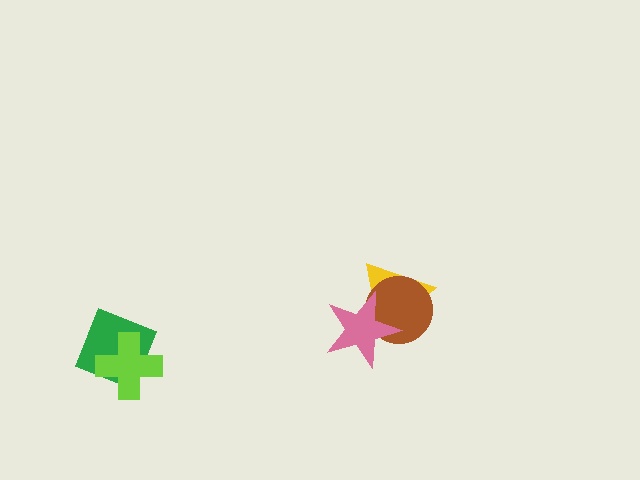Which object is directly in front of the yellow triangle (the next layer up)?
The brown circle is directly in front of the yellow triangle.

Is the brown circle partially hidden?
Yes, it is partially covered by another shape.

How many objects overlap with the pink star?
2 objects overlap with the pink star.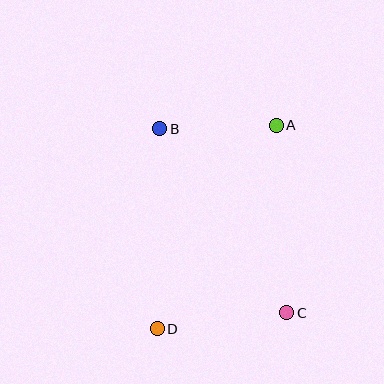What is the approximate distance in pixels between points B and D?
The distance between B and D is approximately 200 pixels.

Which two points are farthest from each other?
Points A and D are farthest from each other.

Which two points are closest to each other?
Points A and B are closest to each other.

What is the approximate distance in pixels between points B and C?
The distance between B and C is approximately 224 pixels.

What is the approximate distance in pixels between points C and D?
The distance between C and D is approximately 131 pixels.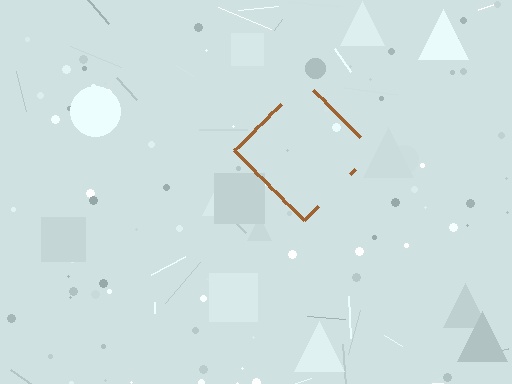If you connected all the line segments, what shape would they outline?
They would outline a diamond.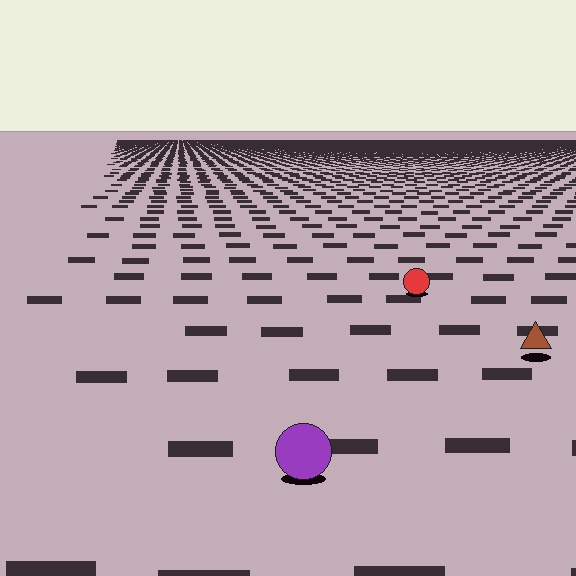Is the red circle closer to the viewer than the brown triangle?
No. The brown triangle is closer — you can tell from the texture gradient: the ground texture is coarser near it.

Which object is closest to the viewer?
The purple circle is closest. The texture marks near it are larger and more spread out.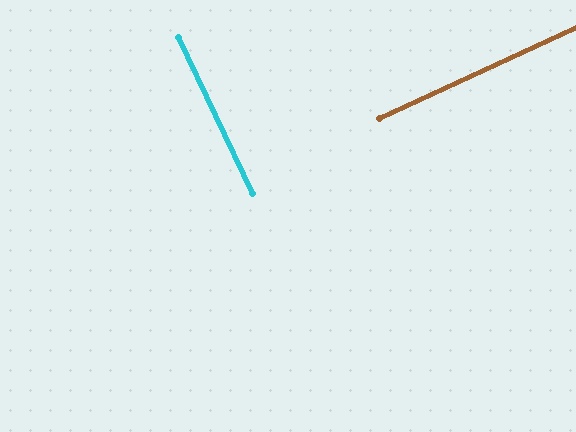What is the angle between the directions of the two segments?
Approximately 89 degrees.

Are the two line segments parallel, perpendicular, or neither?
Perpendicular — they meet at approximately 89°.